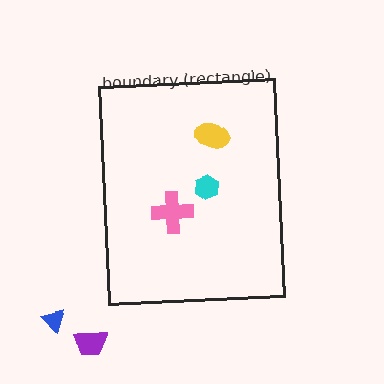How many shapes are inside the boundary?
3 inside, 2 outside.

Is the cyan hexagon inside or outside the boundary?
Inside.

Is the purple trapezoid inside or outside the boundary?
Outside.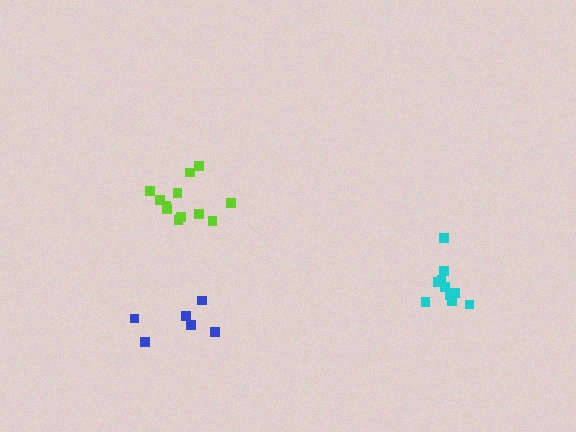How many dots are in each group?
Group 1: 12 dots, Group 2: 10 dots, Group 3: 6 dots (28 total).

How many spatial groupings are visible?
There are 3 spatial groupings.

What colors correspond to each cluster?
The clusters are colored: lime, cyan, blue.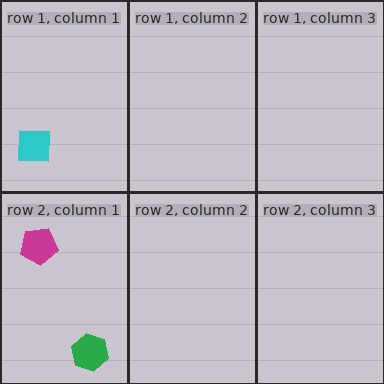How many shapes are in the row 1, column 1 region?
1.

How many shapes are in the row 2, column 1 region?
2.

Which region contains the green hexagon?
The row 2, column 1 region.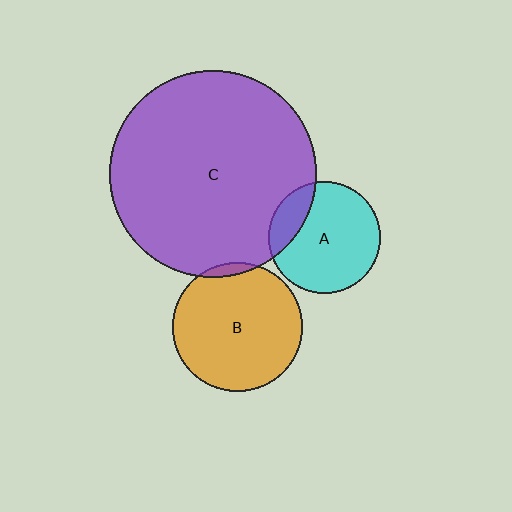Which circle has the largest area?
Circle C (purple).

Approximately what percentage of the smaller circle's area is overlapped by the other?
Approximately 20%.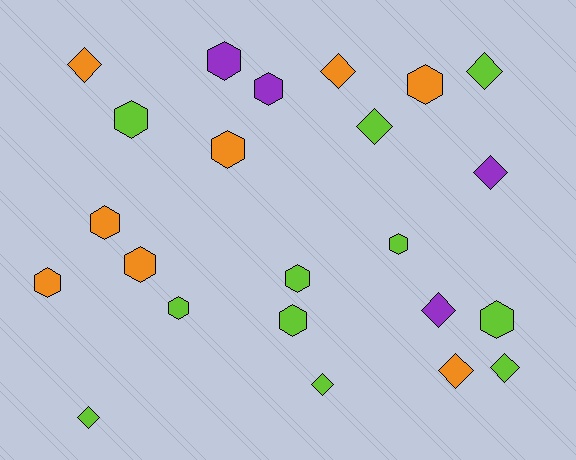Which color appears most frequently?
Lime, with 11 objects.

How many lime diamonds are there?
There are 5 lime diamonds.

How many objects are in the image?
There are 23 objects.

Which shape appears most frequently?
Hexagon, with 13 objects.